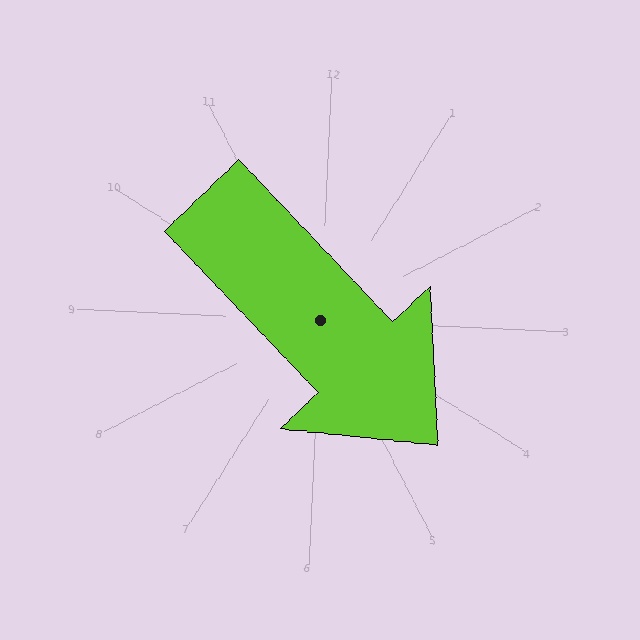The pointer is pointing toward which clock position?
Roughly 4 o'clock.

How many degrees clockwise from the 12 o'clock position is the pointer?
Approximately 134 degrees.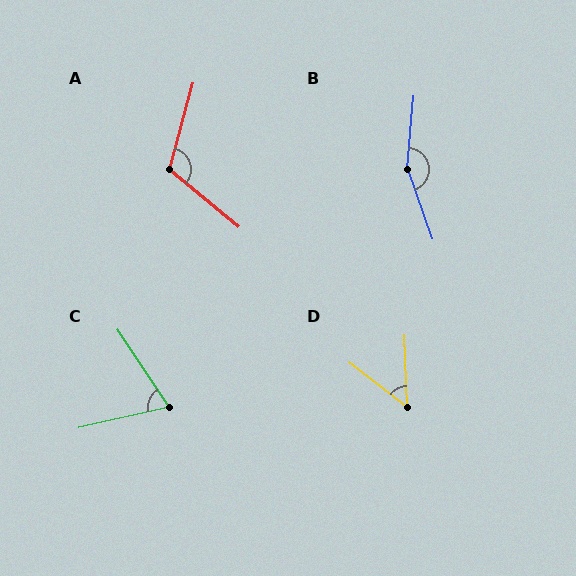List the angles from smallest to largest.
D (50°), C (70°), A (114°), B (156°).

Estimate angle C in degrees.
Approximately 70 degrees.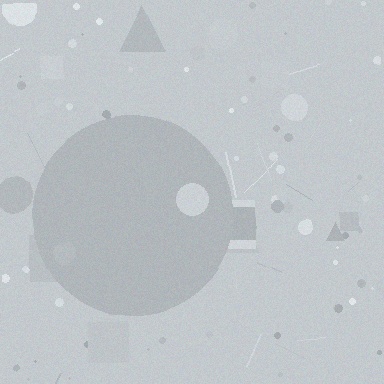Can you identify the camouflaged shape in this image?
The camouflaged shape is a circle.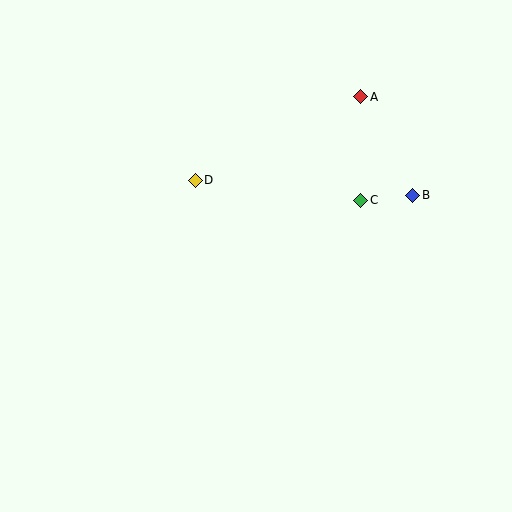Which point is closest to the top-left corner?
Point D is closest to the top-left corner.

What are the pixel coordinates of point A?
Point A is at (361, 97).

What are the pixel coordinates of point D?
Point D is at (195, 180).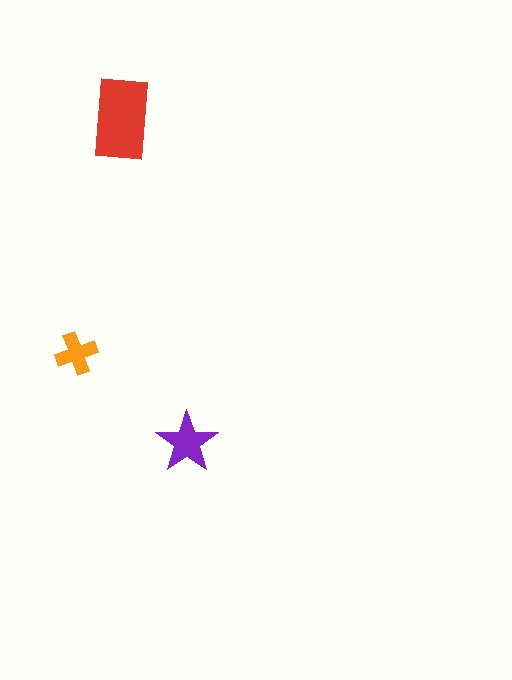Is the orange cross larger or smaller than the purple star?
Smaller.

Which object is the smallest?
The orange cross.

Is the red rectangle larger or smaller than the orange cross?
Larger.